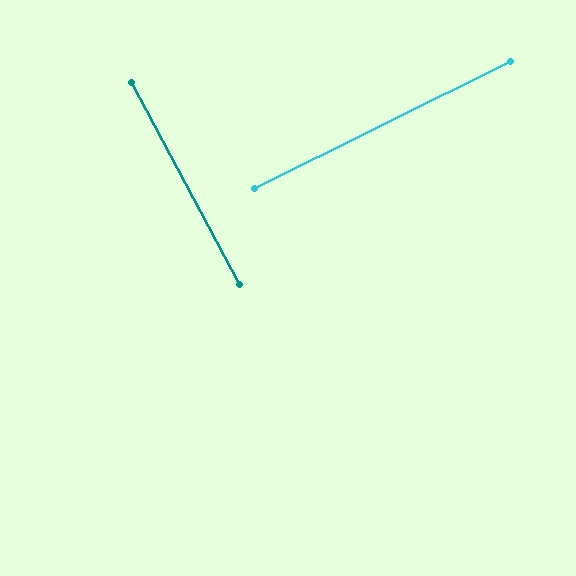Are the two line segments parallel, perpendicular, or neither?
Perpendicular — they meet at approximately 88°.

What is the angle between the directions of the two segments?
Approximately 88 degrees.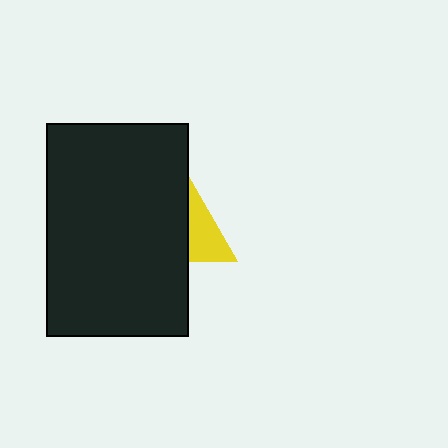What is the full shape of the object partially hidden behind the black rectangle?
The partially hidden object is a yellow triangle.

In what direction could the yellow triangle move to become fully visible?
The yellow triangle could move right. That would shift it out from behind the black rectangle entirely.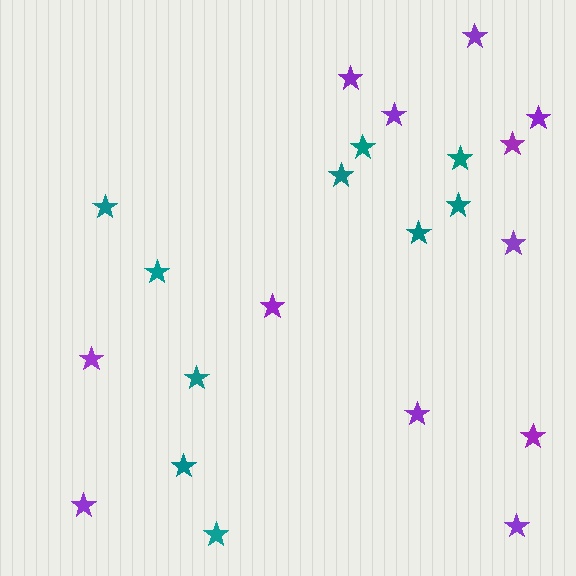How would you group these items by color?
There are 2 groups: one group of purple stars (12) and one group of teal stars (10).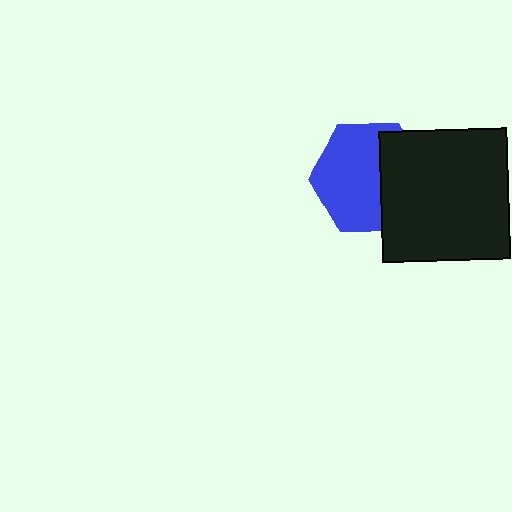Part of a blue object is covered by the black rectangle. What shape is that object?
It is a hexagon.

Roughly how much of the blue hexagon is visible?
About half of it is visible (roughly 62%).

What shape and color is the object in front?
The object in front is a black rectangle.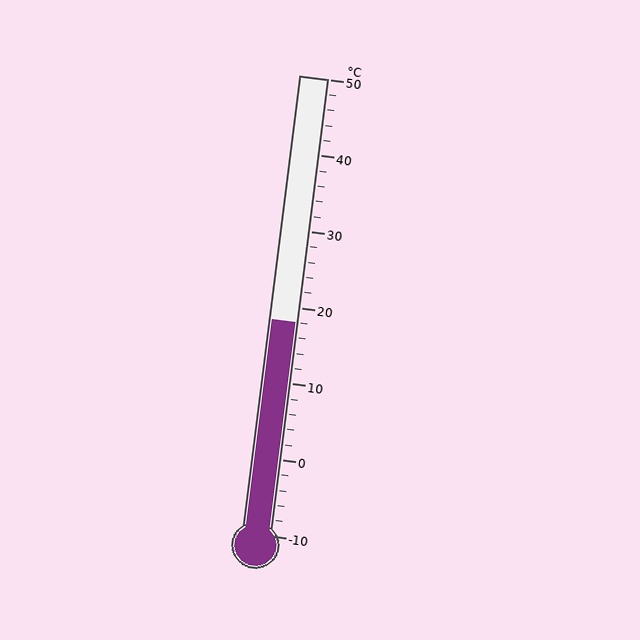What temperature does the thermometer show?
The thermometer shows approximately 18°C.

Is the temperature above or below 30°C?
The temperature is below 30°C.